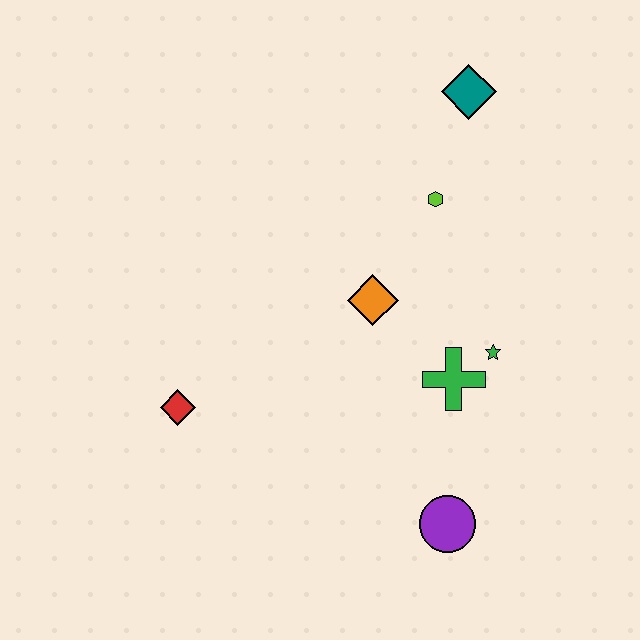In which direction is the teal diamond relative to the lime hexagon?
The teal diamond is above the lime hexagon.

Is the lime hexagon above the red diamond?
Yes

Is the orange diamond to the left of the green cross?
Yes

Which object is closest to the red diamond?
The orange diamond is closest to the red diamond.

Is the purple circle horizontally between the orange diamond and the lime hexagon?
No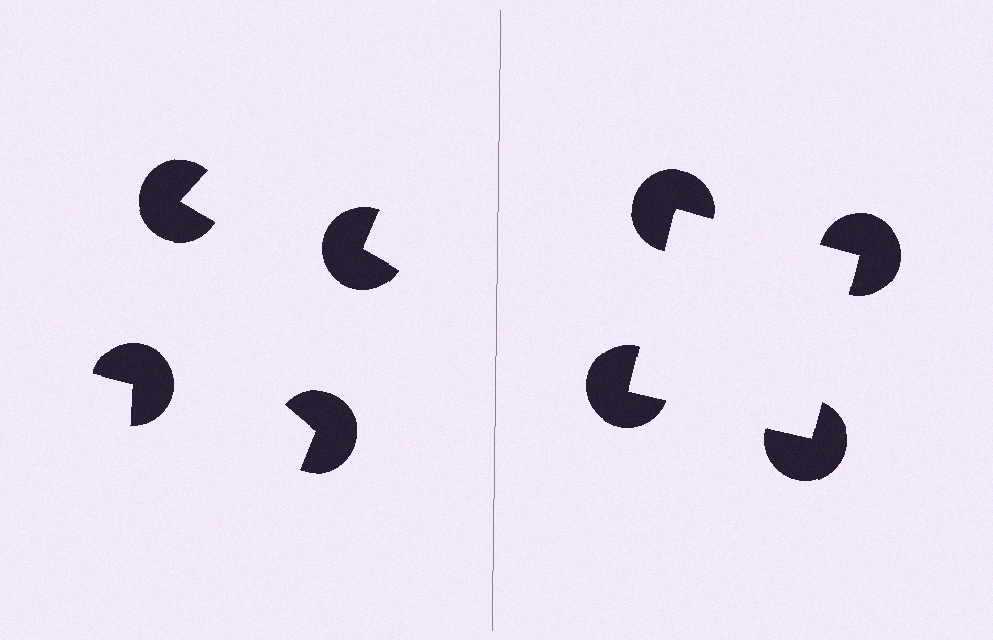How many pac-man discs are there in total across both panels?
8 — 4 on each side.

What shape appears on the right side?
An illusory square.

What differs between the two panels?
The pac-man discs are positioned identically on both sides; only the wedge orientations differ. On the right they align to a square; on the left they are misaligned.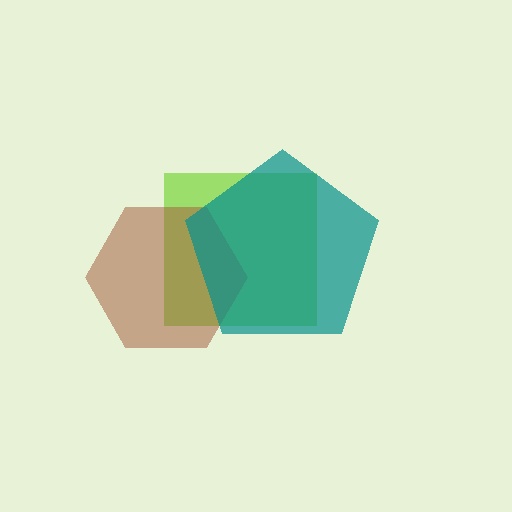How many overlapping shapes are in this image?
There are 3 overlapping shapes in the image.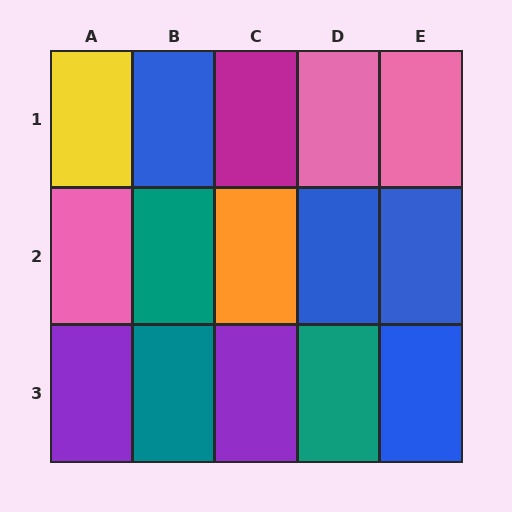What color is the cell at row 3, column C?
Purple.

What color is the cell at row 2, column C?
Orange.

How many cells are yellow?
1 cell is yellow.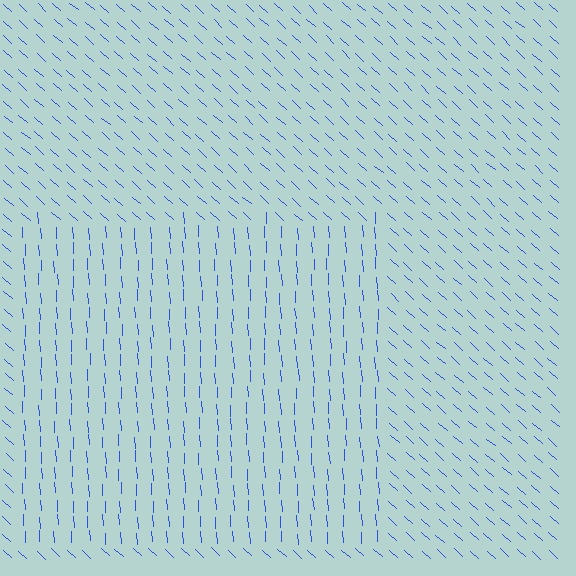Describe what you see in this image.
The image is filled with small blue line segments. A rectangle region in the image has lines oriented differently from the surrounding lines, creating a visible texture boundary.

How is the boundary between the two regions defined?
The boundary is defined purely by a change in line orientation (approximately 45 degrees difference). All lines are the same color and thickness.